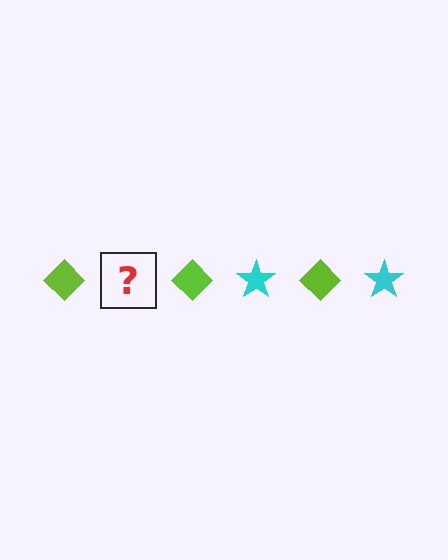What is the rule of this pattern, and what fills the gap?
The rule is that the pattern alternates between lime diamond and cyan star. The gap should be filled with a cyan star.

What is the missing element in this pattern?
The missing element is a cyan star.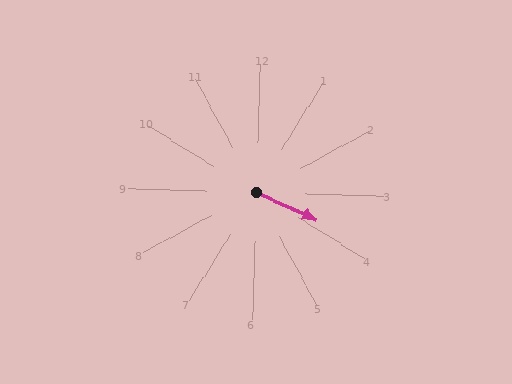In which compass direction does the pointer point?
Southeast.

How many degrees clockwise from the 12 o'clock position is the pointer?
Approximately 113 degrees.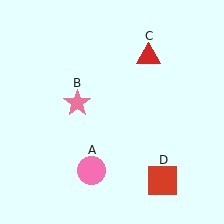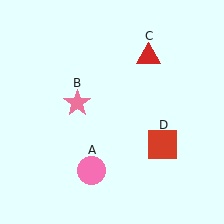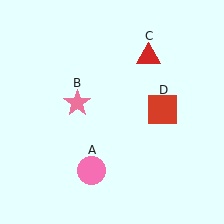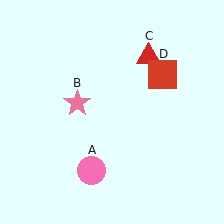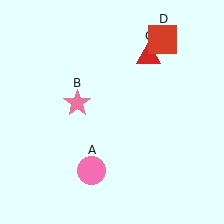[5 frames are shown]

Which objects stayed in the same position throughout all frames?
Pink circle (object A) and pink star (object B) and red triangle (object C) remained stationary.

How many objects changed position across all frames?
1 object changed position: red square (object D).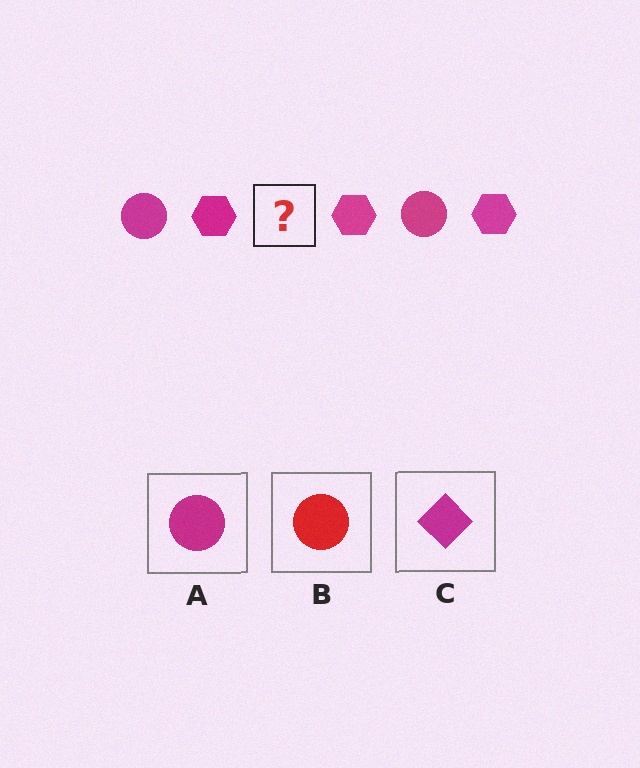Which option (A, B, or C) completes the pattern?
A.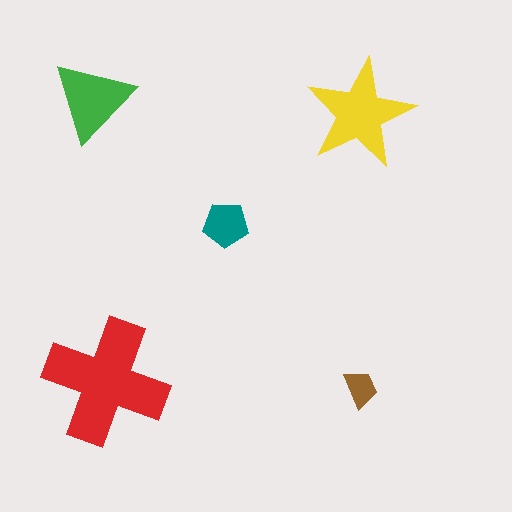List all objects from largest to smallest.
The red cross, the yellow star, the green triangle, the teal pentagon, the brown trapezoid.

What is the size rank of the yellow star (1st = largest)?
2nd.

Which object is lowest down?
The brown trapezoid is bottommost.